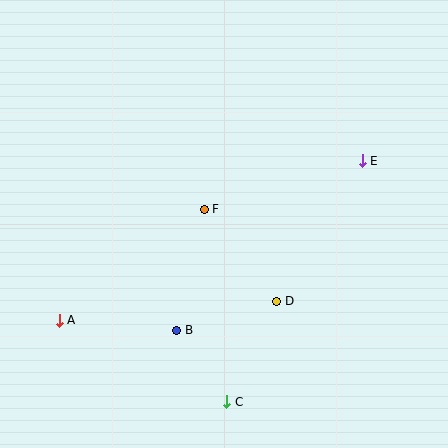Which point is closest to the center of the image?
Point F at (204, 209) is closest to the center.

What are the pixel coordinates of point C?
Point C is at (227, 402).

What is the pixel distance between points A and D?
The distance between A and D is 218 pixels.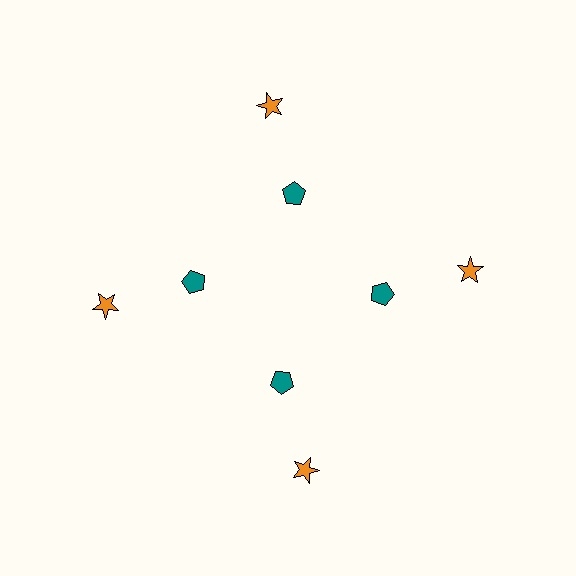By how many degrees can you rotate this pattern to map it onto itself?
The pattern maps onto itself every 90 degrees of rotation.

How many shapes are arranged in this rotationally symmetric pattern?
There are 8 shapes, arranged in 4 groups of 2.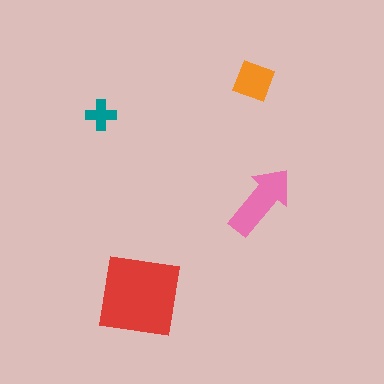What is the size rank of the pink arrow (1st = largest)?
2nd.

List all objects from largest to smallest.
The red square, the pink arrow, the orange square, the teal cross.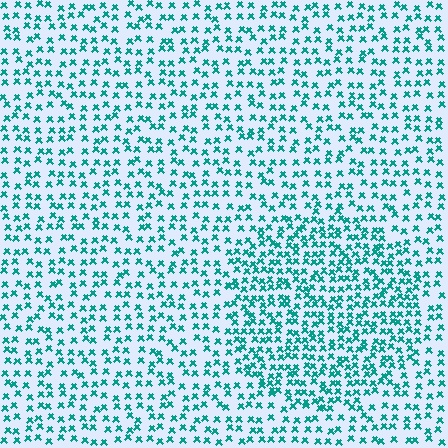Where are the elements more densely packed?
The elements are more densely packed inside the circle boundary.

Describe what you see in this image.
The image contains small teal elements arranged at two different densities. A circle-shaped region is visible where the elements are more densely packed than the surrounding area.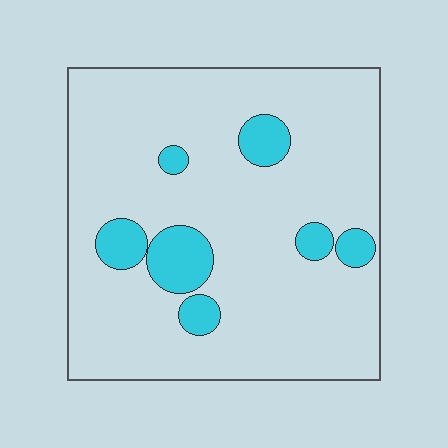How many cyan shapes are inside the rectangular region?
7.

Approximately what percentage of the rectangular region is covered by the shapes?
Approximately 15%.